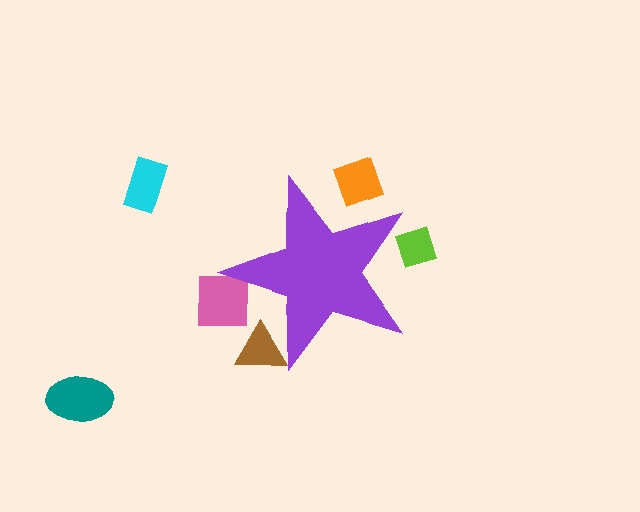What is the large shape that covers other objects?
A purple star.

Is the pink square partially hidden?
Yes, the pink square is partially hidden behind the purple star.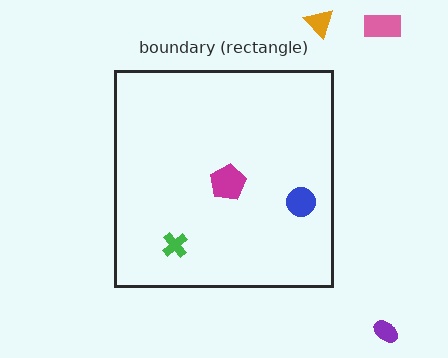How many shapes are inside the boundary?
3 inside, 3 outside.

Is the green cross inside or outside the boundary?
Inside.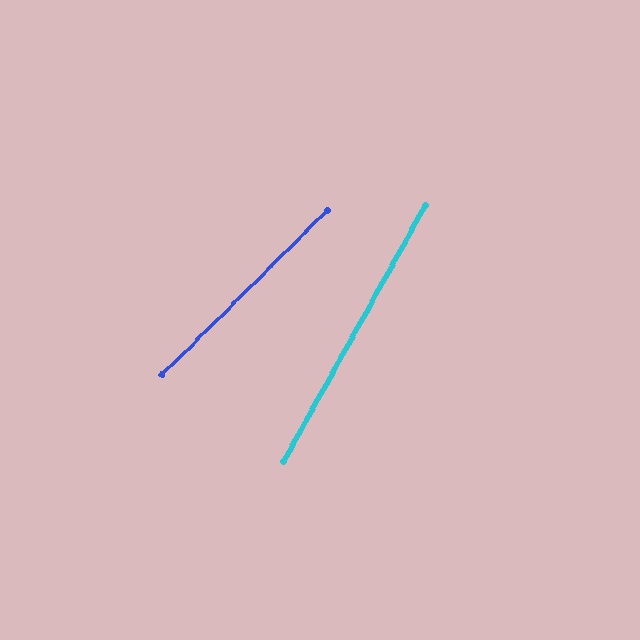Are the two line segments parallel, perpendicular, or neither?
Neither parallel nor perpendicular — they differ by about 16°.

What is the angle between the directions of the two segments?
Approximately 16 degrees.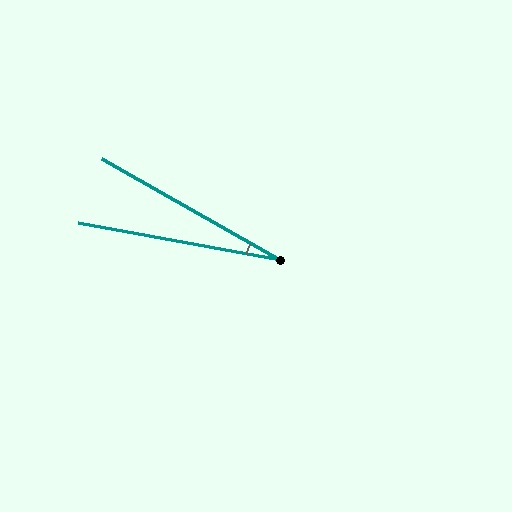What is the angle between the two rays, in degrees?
Approximately 19 degrees.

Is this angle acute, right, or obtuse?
It is acute.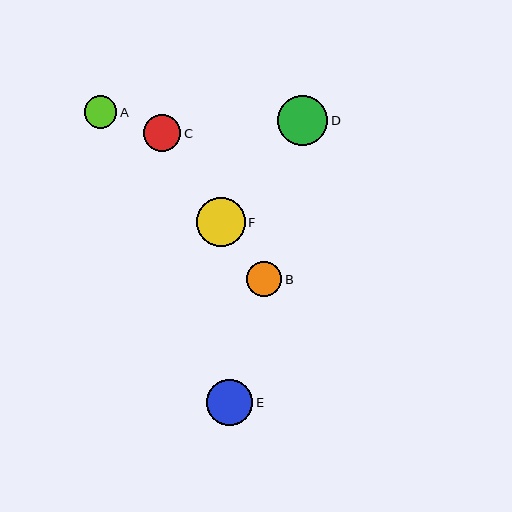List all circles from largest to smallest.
From largest to smallest: D, F, E, C, B, A.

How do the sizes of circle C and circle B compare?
Circle C and circle B are approximately the same size.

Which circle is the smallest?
Circle A is the smallest with a size of approximately 32 pixels.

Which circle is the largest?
Circle D is the largest with a size of approximately 50 pixels.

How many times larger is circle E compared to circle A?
Circle E is approximately 1.4 times the size of circle A.